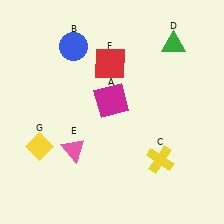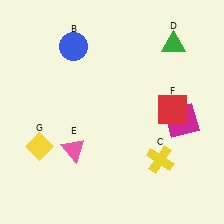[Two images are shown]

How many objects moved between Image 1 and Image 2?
2 objects moved between the two images.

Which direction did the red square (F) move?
The red square (F) moved right.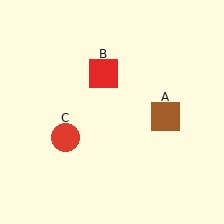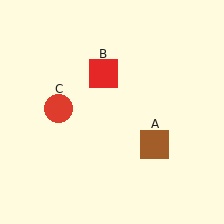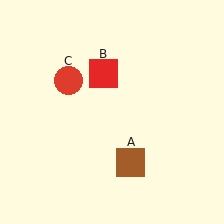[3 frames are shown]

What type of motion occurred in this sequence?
The brown square (object A), red circle (object C) rotated clockwise around the center of the scene.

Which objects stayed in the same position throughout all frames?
Red square (object B) remained stationary.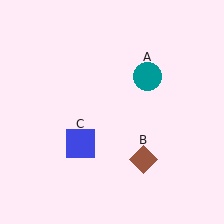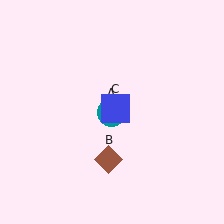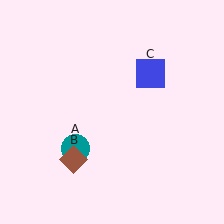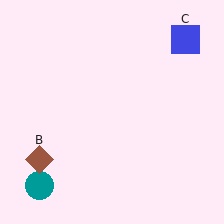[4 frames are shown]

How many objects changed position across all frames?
3 objects changed position: teal circle (object A), brown diamond (object B), blue square (object C).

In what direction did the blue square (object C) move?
The blue square (object C) moved up and to the right.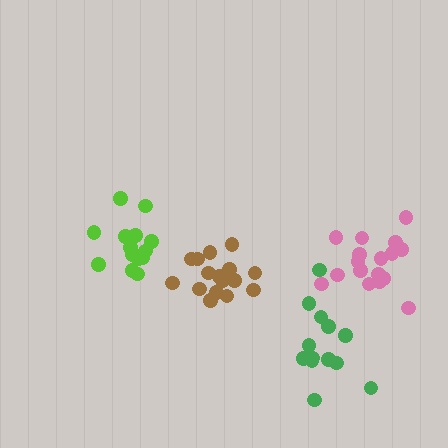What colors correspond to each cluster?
The clusters are colored: pink, brown, green, lime.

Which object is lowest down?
The green cluster is bottommost.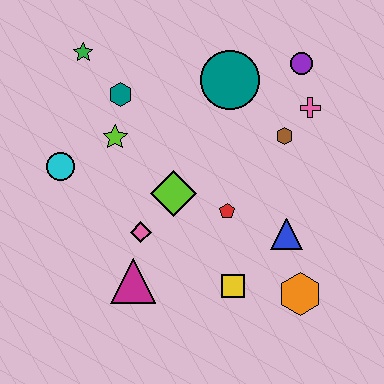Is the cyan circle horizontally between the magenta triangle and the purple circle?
No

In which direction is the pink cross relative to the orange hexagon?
The pink cross is above the orange hexagon.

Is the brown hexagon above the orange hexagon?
Yes